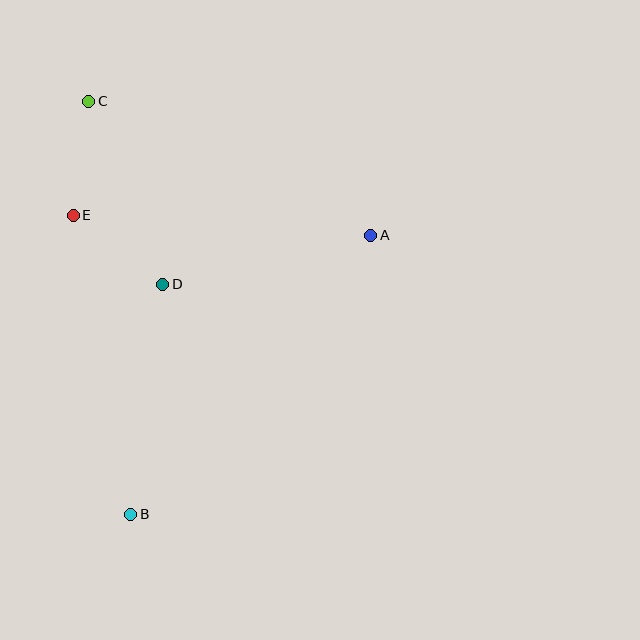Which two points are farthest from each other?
Points B and C are farthest from each other.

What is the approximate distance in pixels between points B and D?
The distance between B and D is approximately 232 pixels.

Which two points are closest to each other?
Points D and E are closest to each other.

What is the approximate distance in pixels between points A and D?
The distance between A and D is approximately 213 pixels.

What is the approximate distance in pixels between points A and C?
The distance between A and C is approximately 312 pixels.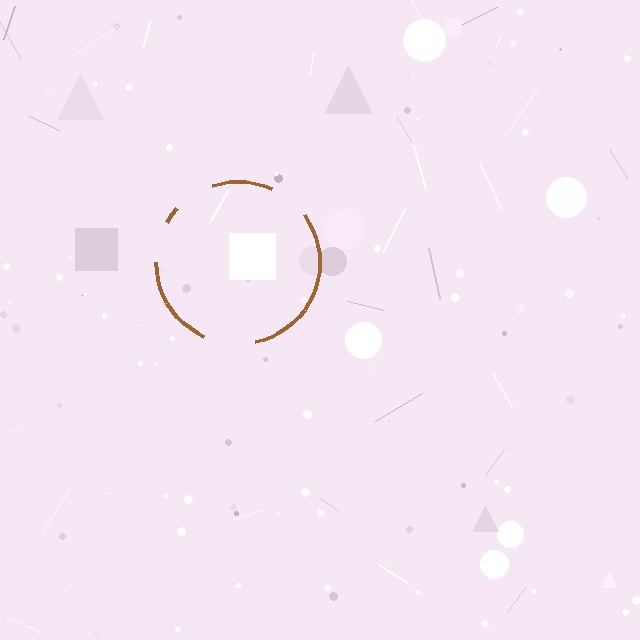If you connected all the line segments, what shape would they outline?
They would outline a circle.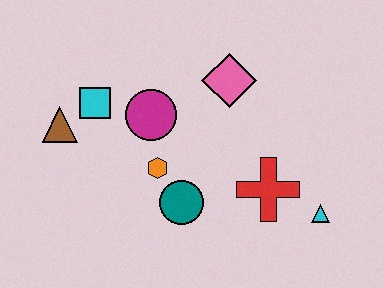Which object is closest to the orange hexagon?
The teal circle is closest to the orange hexagon.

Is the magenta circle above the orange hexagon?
Yes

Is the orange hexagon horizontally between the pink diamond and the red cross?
No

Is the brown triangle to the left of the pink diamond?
Yes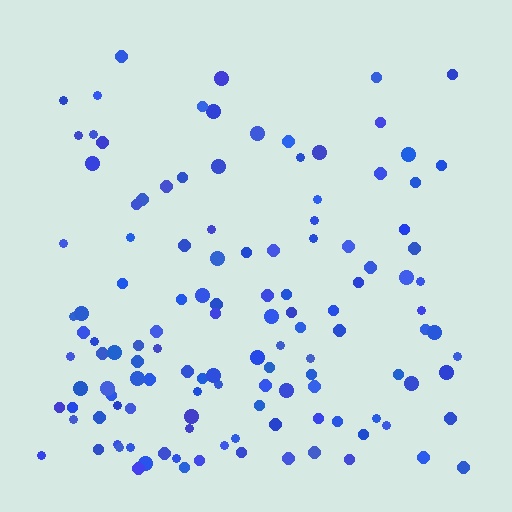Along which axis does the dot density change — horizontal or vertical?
Vertical.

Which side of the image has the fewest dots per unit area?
The top.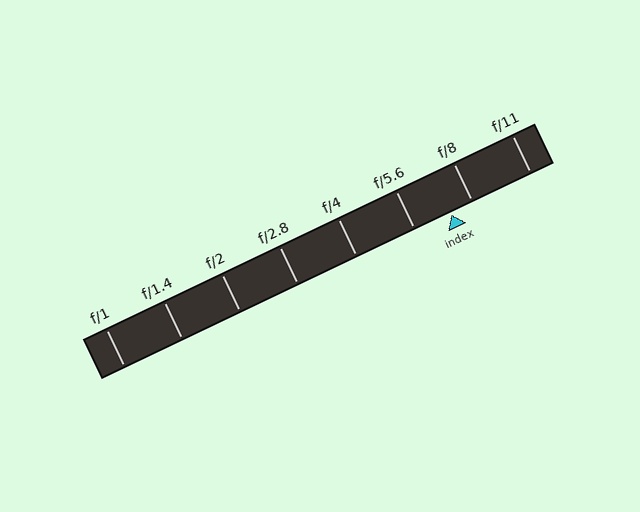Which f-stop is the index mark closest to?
The index mark is closest to f/8.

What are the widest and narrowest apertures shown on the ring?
The widest aperture shown is f/1 and the narrowest is f/11.